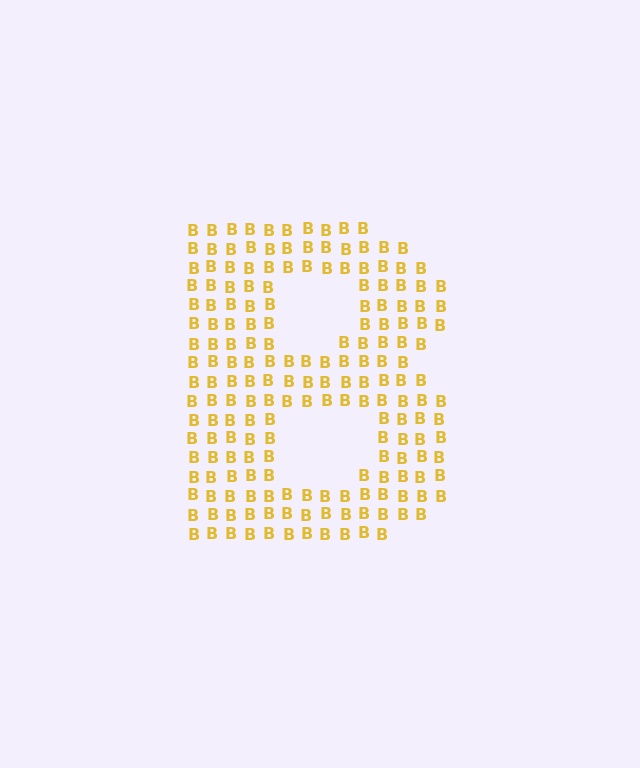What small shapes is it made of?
It is made of small letter B's.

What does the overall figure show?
The overall figure shows the letter B.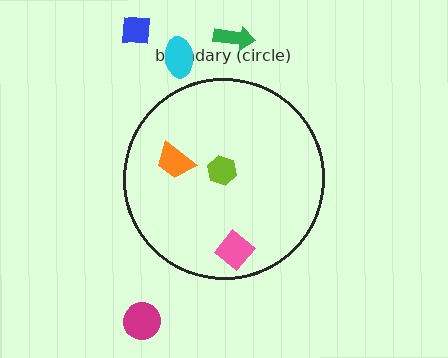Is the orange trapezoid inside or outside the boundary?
Inside.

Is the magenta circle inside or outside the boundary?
Outside.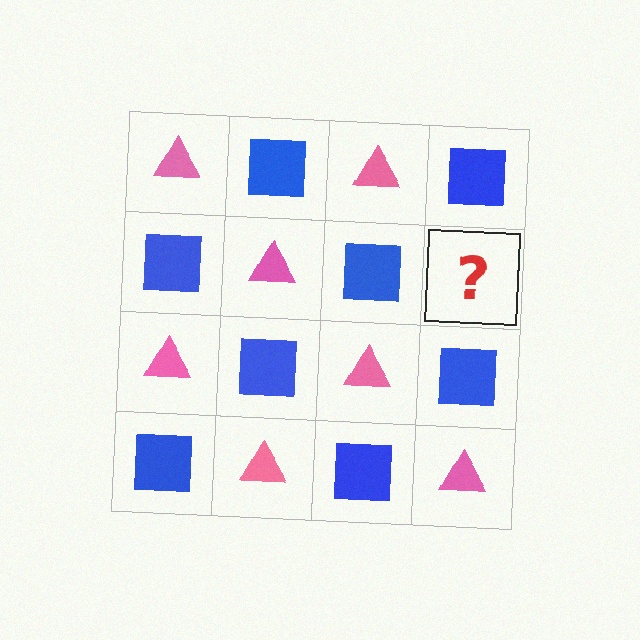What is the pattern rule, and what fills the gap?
The rule is that it alternates pink triangle and blue square in a checkerboard pattern. The gap should be filled with a pink triangle.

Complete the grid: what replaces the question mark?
The question mark should be replaced with a pink triangle.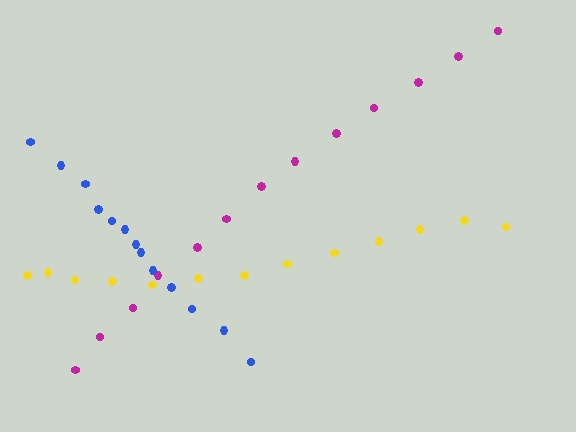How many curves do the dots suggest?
There are 3 distinct paths.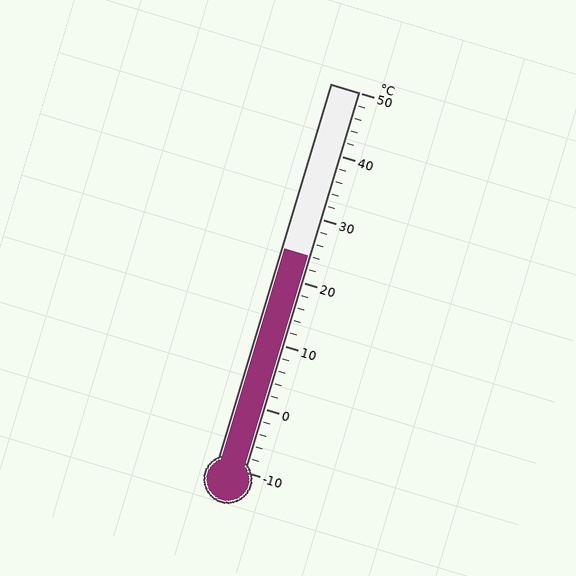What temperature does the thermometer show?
The thermometer shows approximately 24°C.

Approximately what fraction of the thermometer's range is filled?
The thermometer is filled to approximately 55% of its range.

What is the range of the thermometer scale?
The thermometer scale ranges from -10°C to 50°C.